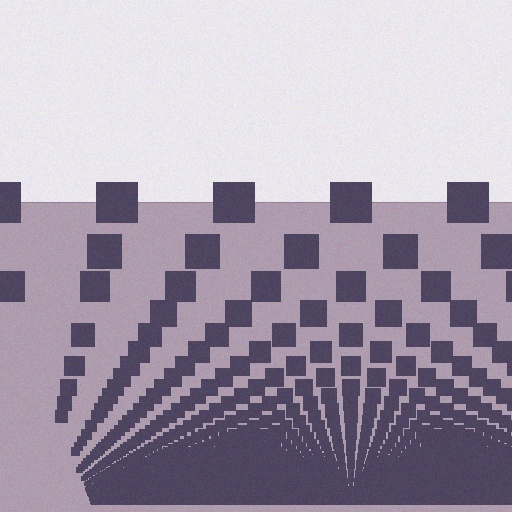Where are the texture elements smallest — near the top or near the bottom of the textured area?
Near the bottom.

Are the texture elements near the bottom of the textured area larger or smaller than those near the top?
Smaller. The gradient is inverted — elements near the bottom are smaller and denser.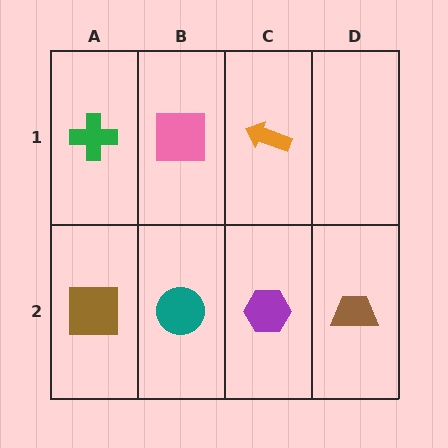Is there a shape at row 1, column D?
No, that cell is empty.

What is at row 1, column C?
An orange arrow.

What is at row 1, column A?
A green cross.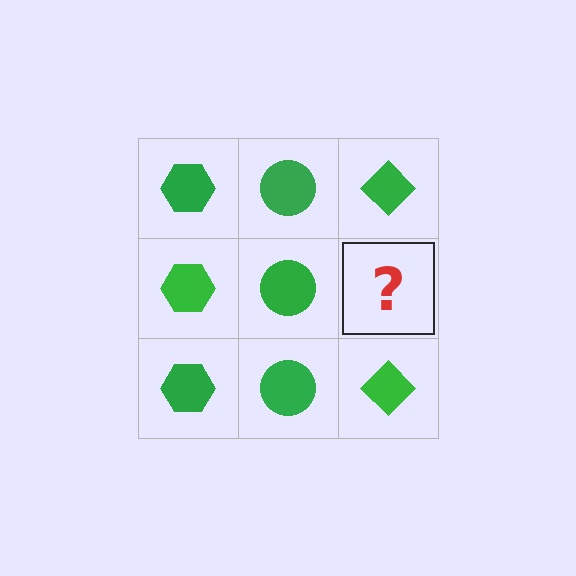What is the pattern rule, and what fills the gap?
The rule is that each column has a consistent shape. The gap should be filled with a green diamond.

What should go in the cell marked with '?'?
The missing cell should contain a green diamond.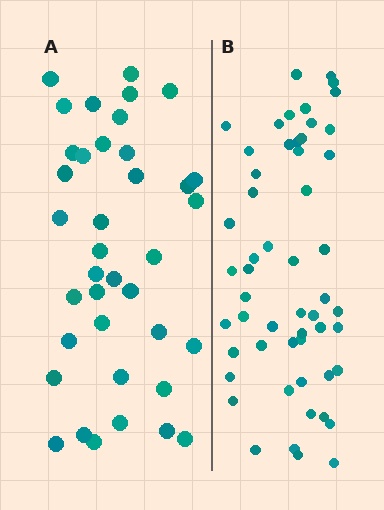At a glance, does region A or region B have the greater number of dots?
Region B (the right region) has more dots.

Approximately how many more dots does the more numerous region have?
Region B has approximately 15 more dots than region A.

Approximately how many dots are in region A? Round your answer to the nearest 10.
About 40 dots. (The exact count is 38, which rounds to 40.)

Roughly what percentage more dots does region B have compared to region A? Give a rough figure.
About 40% more.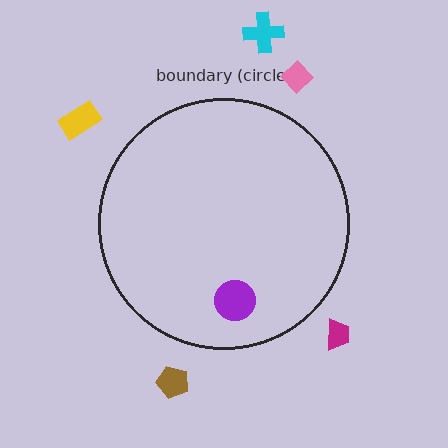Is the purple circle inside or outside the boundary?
Inside.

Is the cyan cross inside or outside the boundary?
Outside.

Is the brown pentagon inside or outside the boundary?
Outside.